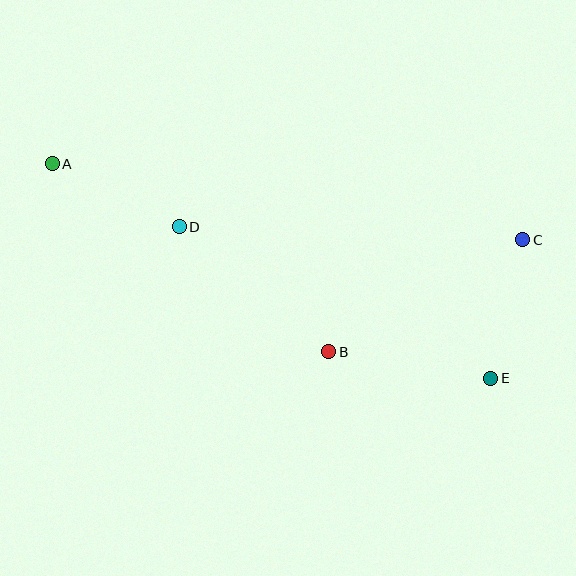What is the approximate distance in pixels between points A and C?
The distance between A and C is approximately 477 pixels.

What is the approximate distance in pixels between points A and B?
The distance between A and B is approximately 334 pixels.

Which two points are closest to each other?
Points A and D are closest to each other.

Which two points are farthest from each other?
Points A and E are farthest from each other.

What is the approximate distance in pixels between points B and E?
The distance between B and E is approximately 164 pixels.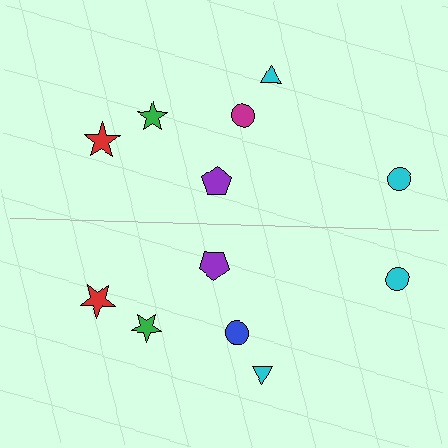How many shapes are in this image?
There are 12 shapes in this image.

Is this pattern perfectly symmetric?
No, the pattern is not perfectly symmetric. The blue circle on the bottom side breaks the symmetry — its mirror counterpart is magenta.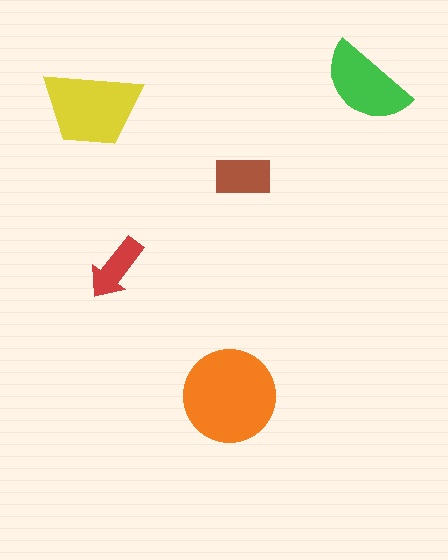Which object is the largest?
The orange circle.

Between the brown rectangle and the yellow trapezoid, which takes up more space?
The yellow trapezoid.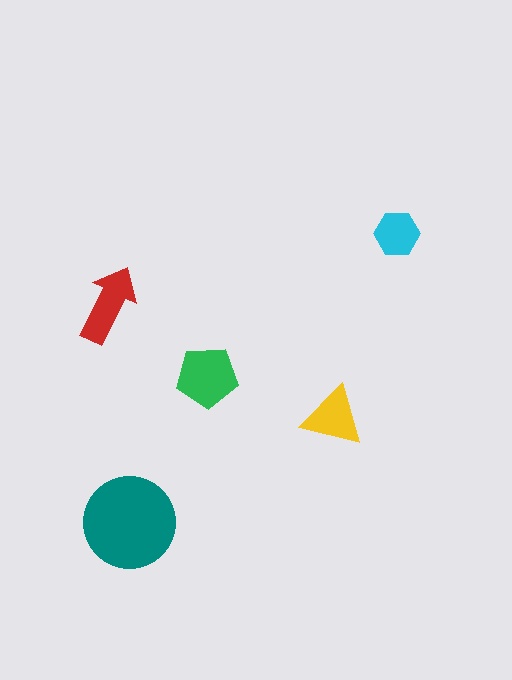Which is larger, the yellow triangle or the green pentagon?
The green pentagon.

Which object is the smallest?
The cyan hexagon.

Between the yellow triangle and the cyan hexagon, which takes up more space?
The yellow triangle.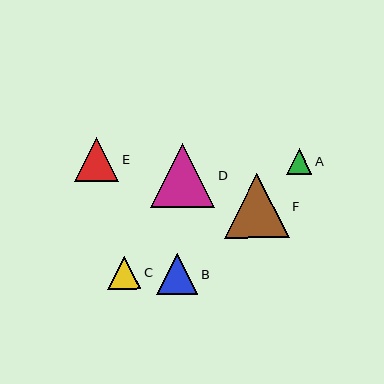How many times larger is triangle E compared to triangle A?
Triangle E is approximately 1.7 times the size of triangle A.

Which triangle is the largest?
Triangle F is the largest with a size of approximately 64 pixels.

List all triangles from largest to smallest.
From largest to smallest: F, D, E, B, C, A.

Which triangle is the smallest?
Triangle A is the smallest with a size of approximately 25 pixels.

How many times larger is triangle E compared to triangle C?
Triangle E is approximately 1.3 times the size of triangle C.